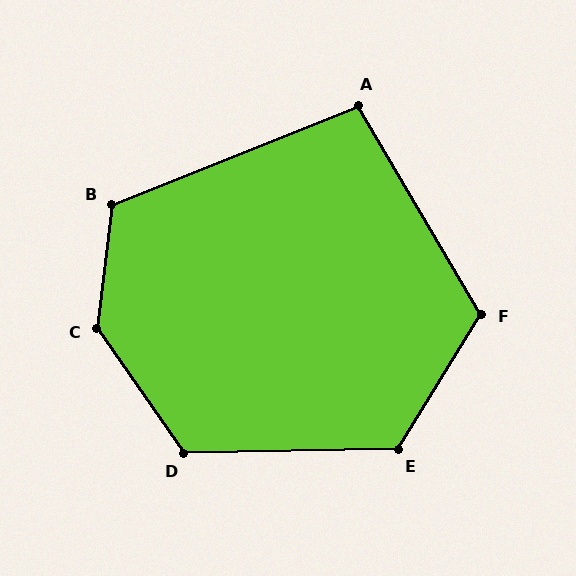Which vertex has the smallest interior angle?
A, at approximately 99 degrees.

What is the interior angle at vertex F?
Approximately 118 degrees (obtuse).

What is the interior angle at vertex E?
Approximately 123 degrees (obtuse).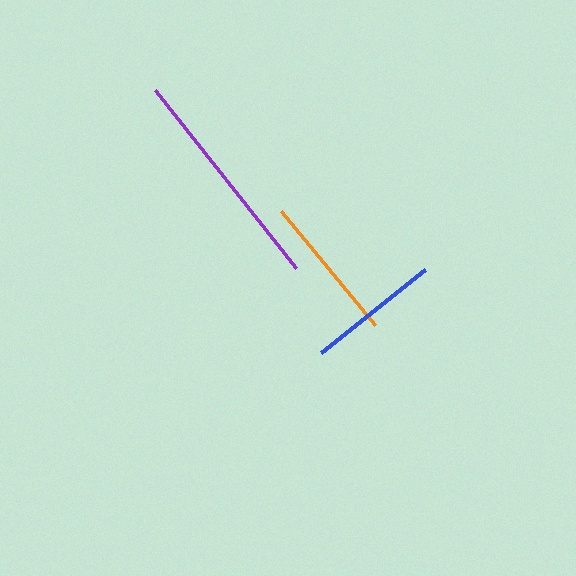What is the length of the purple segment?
The purple segment is approximately 227 pixels long.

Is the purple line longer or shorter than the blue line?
The purple line is longer than the blue line.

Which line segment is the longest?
The purple line is the longest at approximately 227 pixels.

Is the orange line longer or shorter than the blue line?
The orange line is longer than the blue line.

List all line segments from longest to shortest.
From longest to shortest: purple, orange, blue.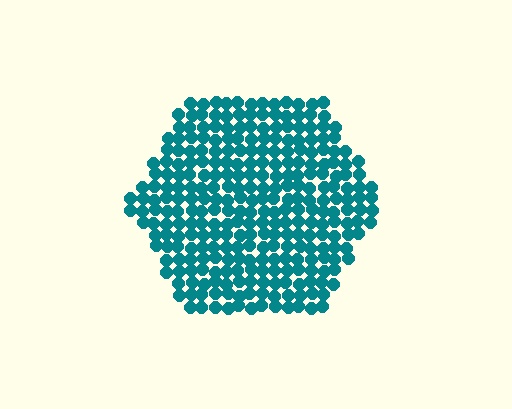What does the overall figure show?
The overall figure shows a hexagon.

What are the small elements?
The small elements are circles.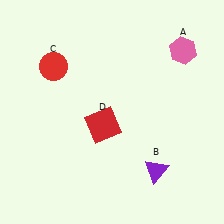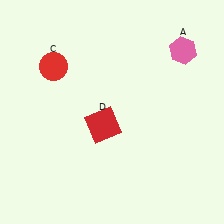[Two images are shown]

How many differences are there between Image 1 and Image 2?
There is 1 difference between the two images.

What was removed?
The purple triangle (B) was removed in Image 2.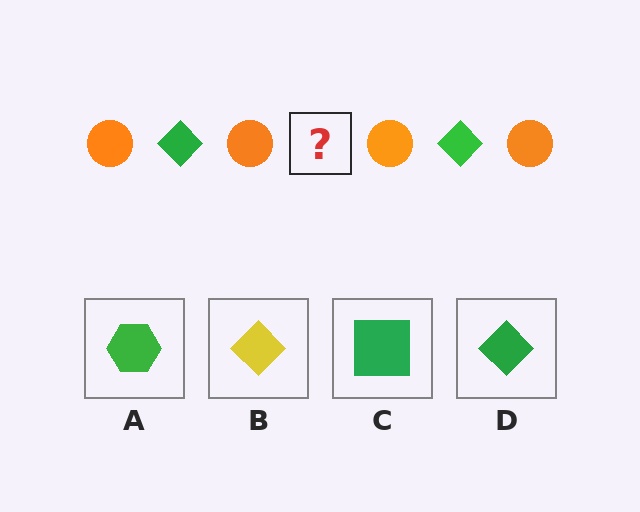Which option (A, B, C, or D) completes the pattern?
D.